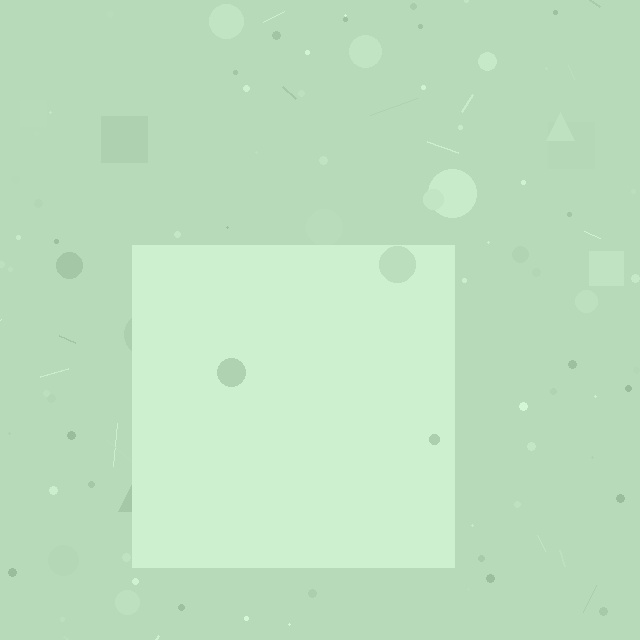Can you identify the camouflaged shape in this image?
The camouflaged shape is a square.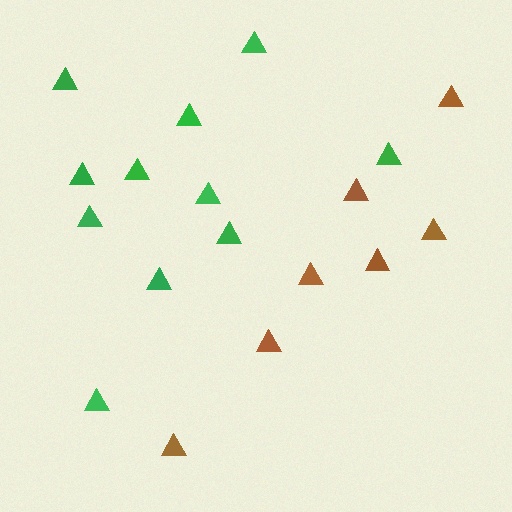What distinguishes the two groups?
There are 2 groups: one group of green triangles (11) and one group of brown triangles (7).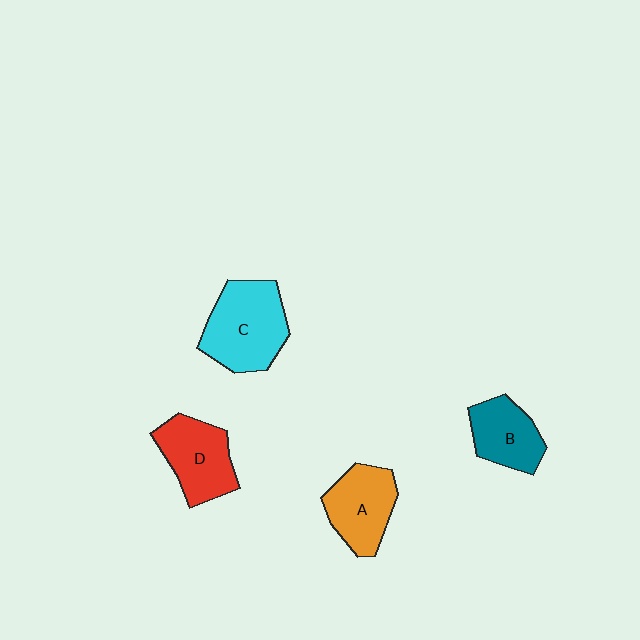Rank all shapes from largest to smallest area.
From largest to smallest: C (cyan), D (red), A (orange), B (teal).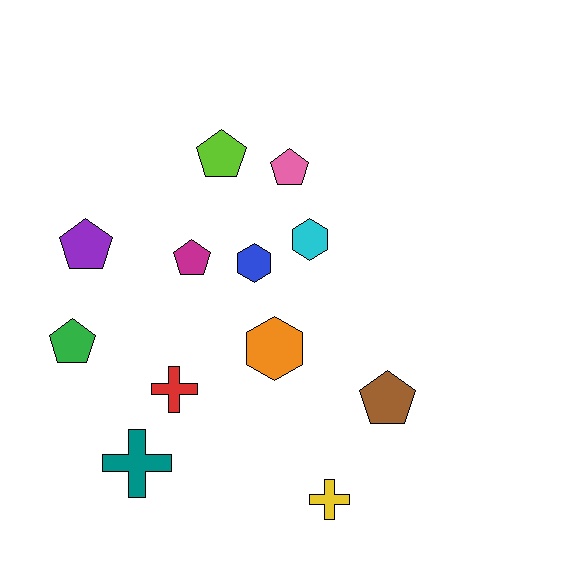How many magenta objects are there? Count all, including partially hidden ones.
There is 1 magenta object.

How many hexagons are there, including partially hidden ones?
There are 3 hexagons.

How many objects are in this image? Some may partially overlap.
There are 12 objects.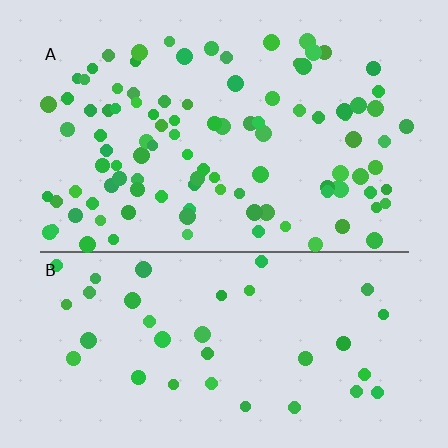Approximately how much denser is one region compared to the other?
Approximately 2.8× — region A over region B.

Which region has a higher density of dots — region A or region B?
A (the top).